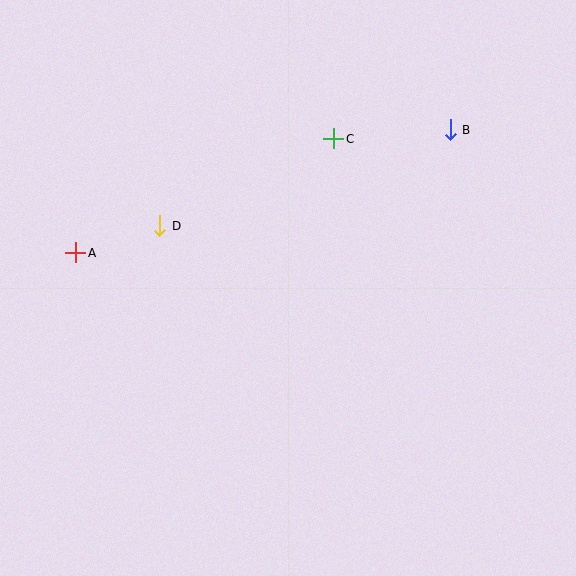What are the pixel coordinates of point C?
Point C is at (334, 139).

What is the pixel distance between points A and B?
The distance between A and B is 394 pixels.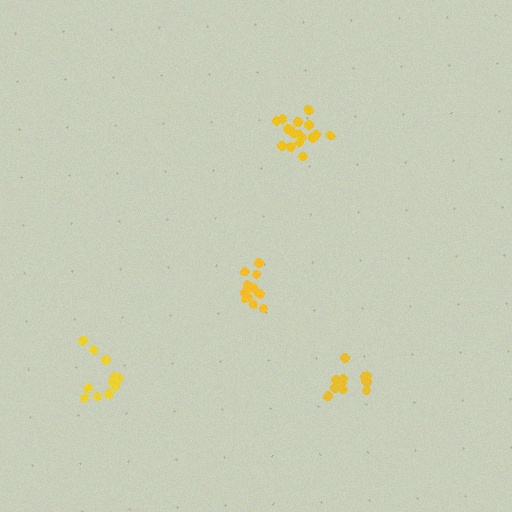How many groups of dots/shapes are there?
There are 4 groups.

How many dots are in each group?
Group 1: 12 dots, Group 2: 17 dots, Group 3: 12 dots, Group 4: 12 dots (53 total).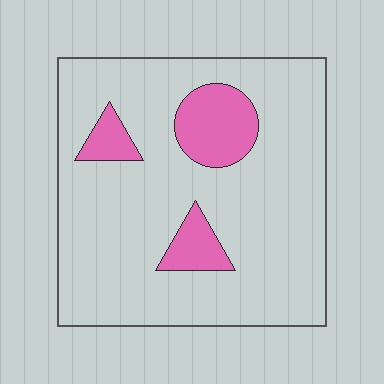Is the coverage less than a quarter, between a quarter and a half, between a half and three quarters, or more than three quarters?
Less than a quarter.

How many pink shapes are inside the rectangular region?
3.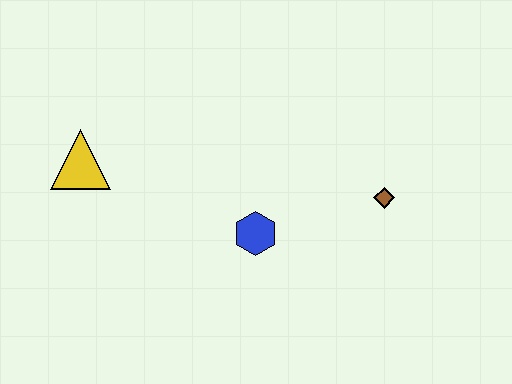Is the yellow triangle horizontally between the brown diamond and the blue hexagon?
No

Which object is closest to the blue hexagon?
The brown diamond is closest to the blue hexagon.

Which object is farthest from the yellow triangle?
The brown diamond is farthest from the yellow triangle.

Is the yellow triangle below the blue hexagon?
No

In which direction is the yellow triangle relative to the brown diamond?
The yellow triangle is to the left of the brown diamond.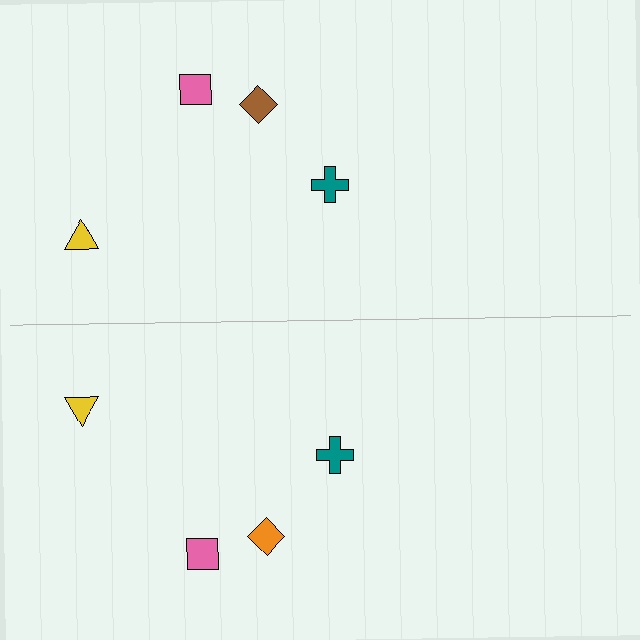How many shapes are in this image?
There are 8 shapes in this image.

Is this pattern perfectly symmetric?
No, the pattern is not perfectly symmetric. The orange diamond on the bottom side breaks the symmetry — its mirror counterpart is brown.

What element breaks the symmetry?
The orange diamond on the bottom side breaks the symmetry — its mirror counterpart is brown.